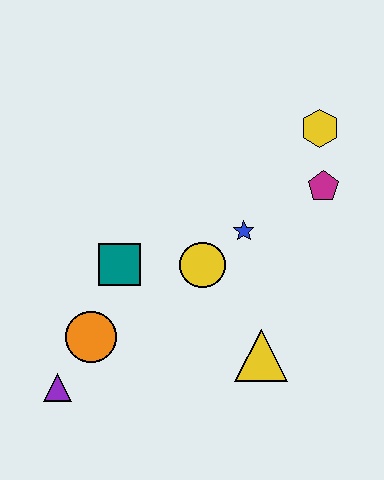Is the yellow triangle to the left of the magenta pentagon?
Yes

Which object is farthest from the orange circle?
The yellow hexagon is farthest from the orange circle.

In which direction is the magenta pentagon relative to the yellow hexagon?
The magenta pentagon is below the yellow hexagon.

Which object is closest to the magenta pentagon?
The yellow hexagon is closest to the magenta pentagon.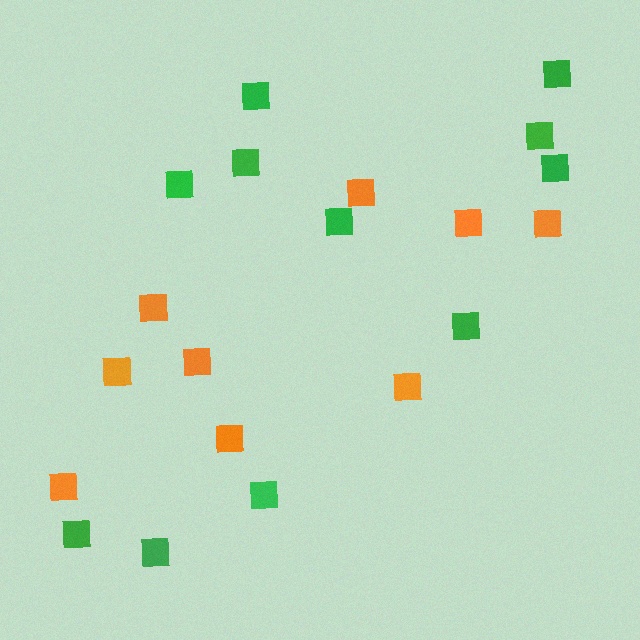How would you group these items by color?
There are 2 groups: one group of green squares (11) and one group of orange squares (9).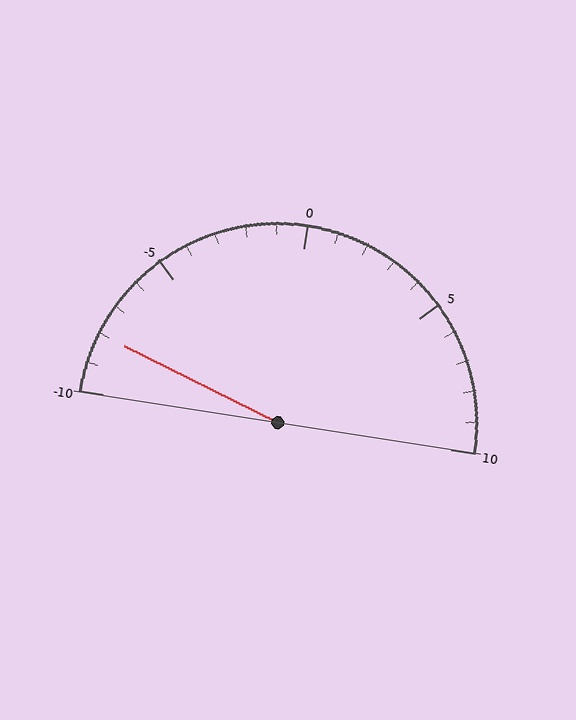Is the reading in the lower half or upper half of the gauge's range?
The reading is in the lower half of the range (-10 to 10).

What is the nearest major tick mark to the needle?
The nearest major tick mark is -10.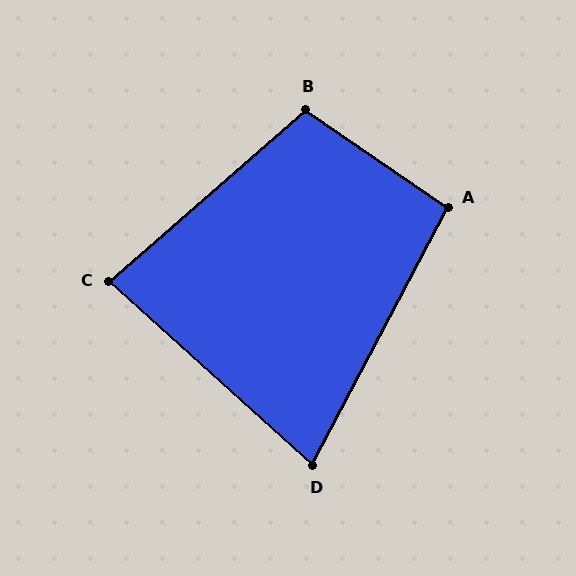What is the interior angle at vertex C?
Approximately 83 degrees (acute).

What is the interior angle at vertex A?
Approximately 97 degrees (obtuse).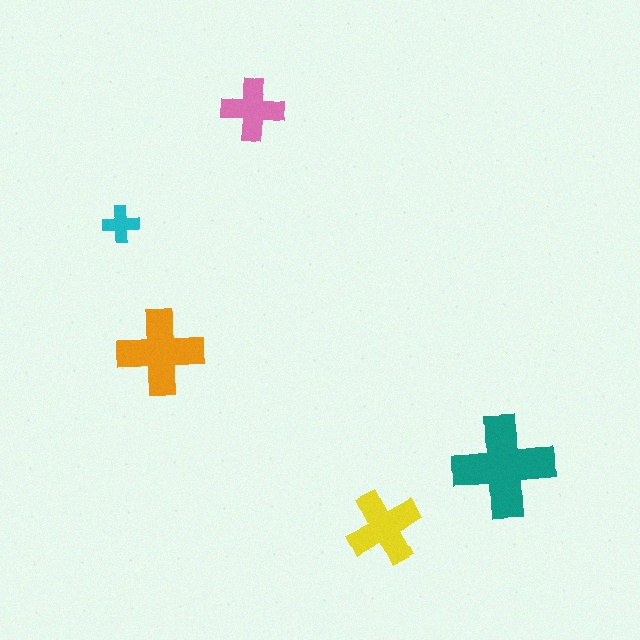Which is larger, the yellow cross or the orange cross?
The orange one.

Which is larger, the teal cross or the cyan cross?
The teal one.